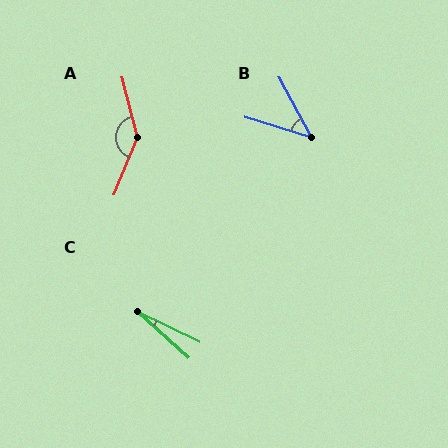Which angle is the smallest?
C, at approximately 16 degrees.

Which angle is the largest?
A, at approximately 143 degrees.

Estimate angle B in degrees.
Approximately 45 degrees.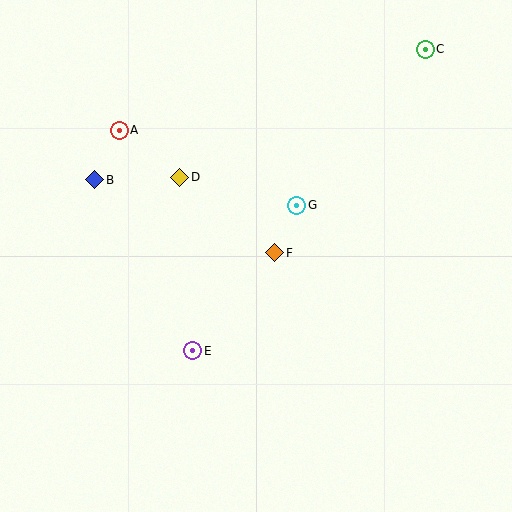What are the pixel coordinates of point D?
Point D is at (180, 177).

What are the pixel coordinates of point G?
Point G is at (297, 205).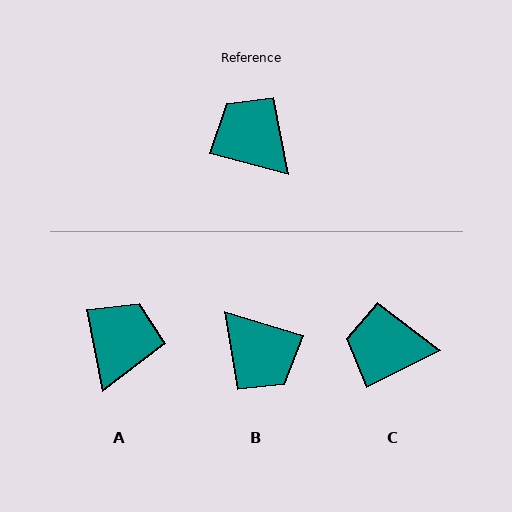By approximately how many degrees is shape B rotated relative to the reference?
Approximately 179 degrees counter-clockwise.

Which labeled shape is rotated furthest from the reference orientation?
B, about 179 degrees away.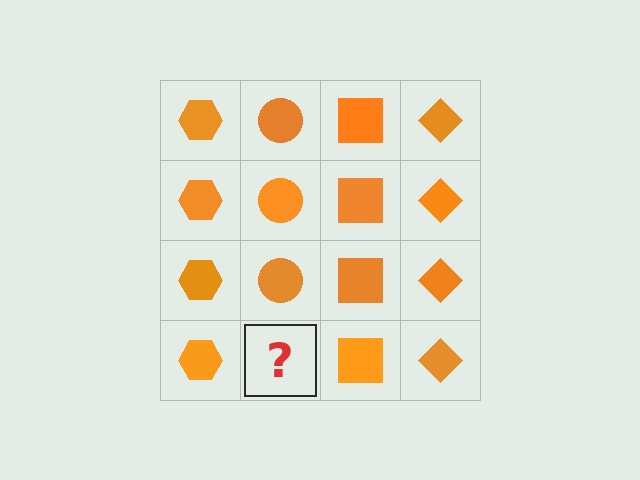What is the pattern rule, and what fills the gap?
The rule is that each column has a consistent shape. The gap should be filled with an orange circle.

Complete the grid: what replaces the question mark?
The question mark should be replaced with an orange circle.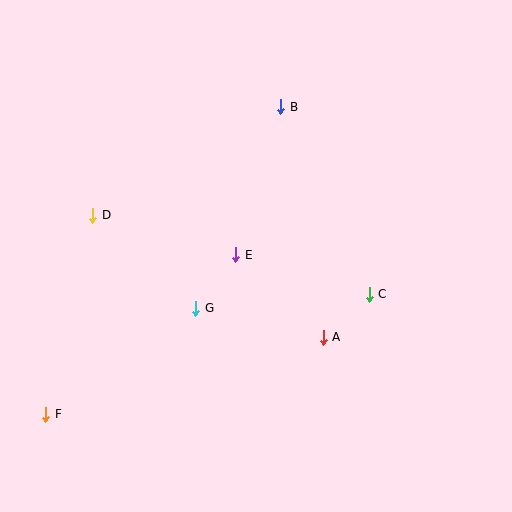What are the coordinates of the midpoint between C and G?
The midpoint between C and G is at (282, 301).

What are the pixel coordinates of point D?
Point D is at (93, 215).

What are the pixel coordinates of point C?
Point C is at (369, 294).